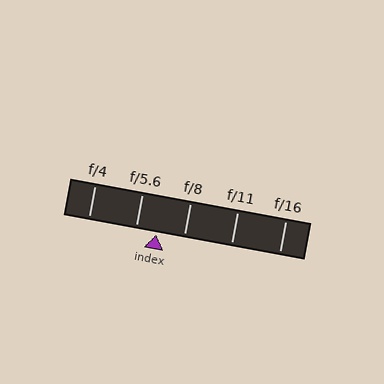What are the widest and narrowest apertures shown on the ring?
The widest aperture shown is f/4 and the narrowest is f/16.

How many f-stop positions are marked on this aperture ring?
There are 5 f-stop positions marked.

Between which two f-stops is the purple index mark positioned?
The index mark is between f/5.6 and f/8.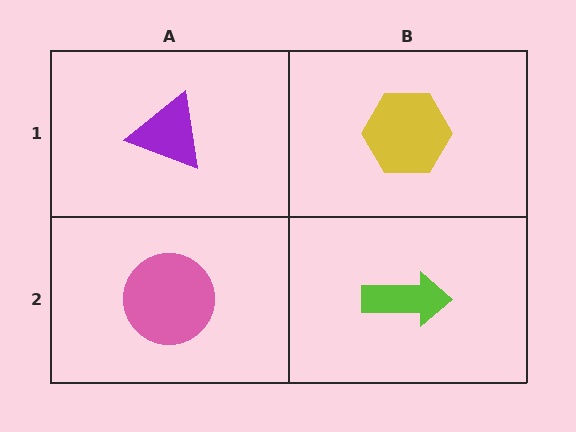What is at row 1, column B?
A yellow hexagon.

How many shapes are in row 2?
2 shapes.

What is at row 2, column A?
A pink circle.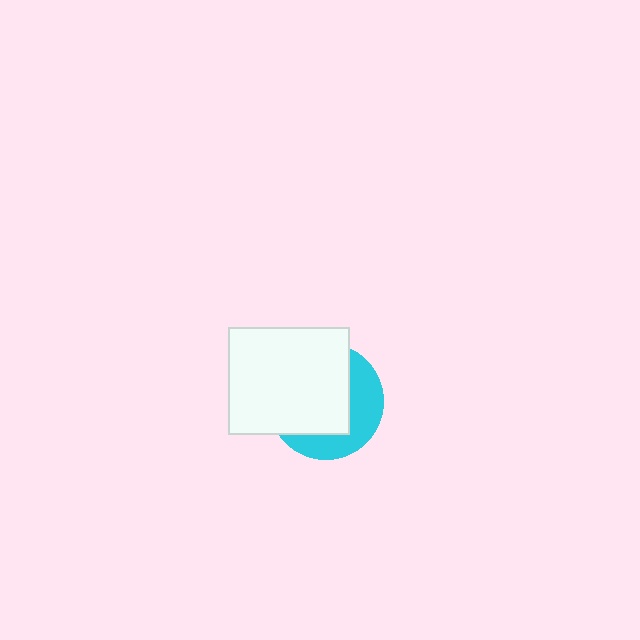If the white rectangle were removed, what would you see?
You would see the complete cyan circle.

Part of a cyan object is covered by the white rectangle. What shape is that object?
It is a circle.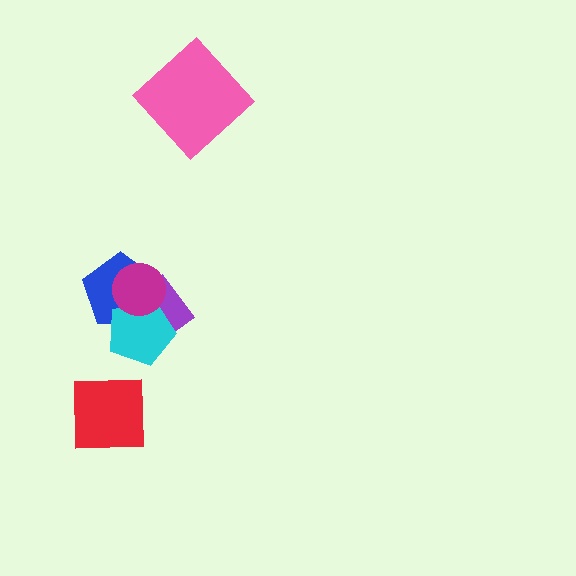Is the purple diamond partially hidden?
Yes, it is partially covered by another shape.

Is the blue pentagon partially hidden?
Yes, it is partially covered by another shape.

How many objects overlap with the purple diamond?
3 objects overlap with the purple diamond.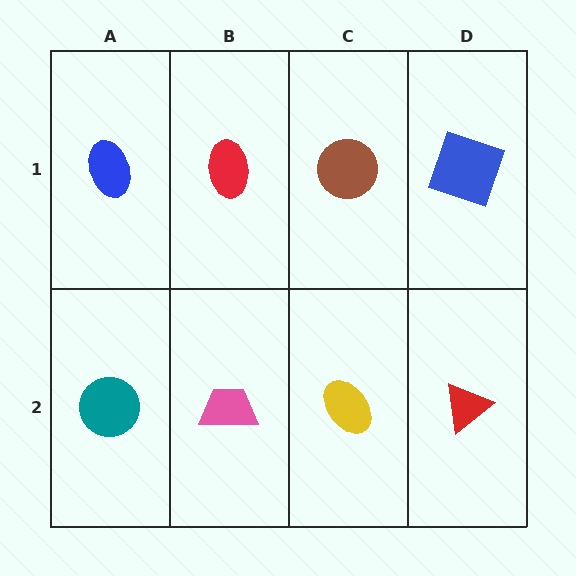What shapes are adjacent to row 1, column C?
A yellow ellipse (row 2, column C), a red ellipse (row 1, column B), a blue square (row 1, column D).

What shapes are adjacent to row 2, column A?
A blue ellipse (row 1, column A), a pink trapezoid (row 2, column B).